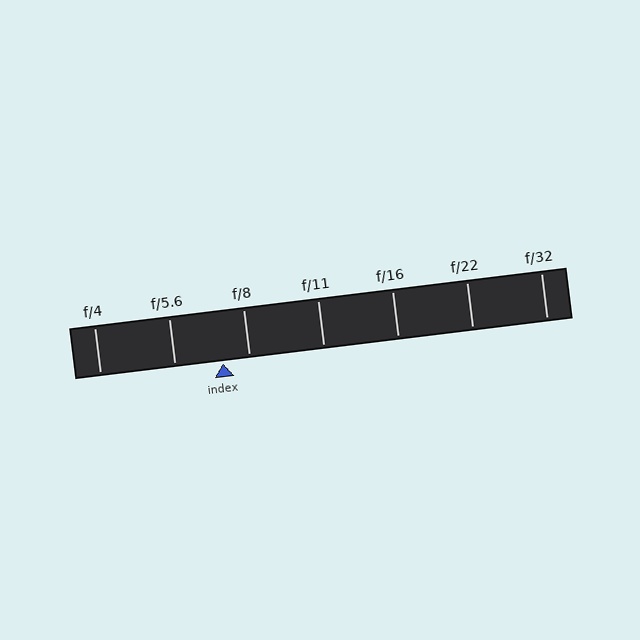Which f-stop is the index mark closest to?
The index mark is closest to f/8.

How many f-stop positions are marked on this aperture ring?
There are 7 f-stop positions marked.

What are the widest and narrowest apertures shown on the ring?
The widest aperture shown is f/4 and the narrowest is f/32.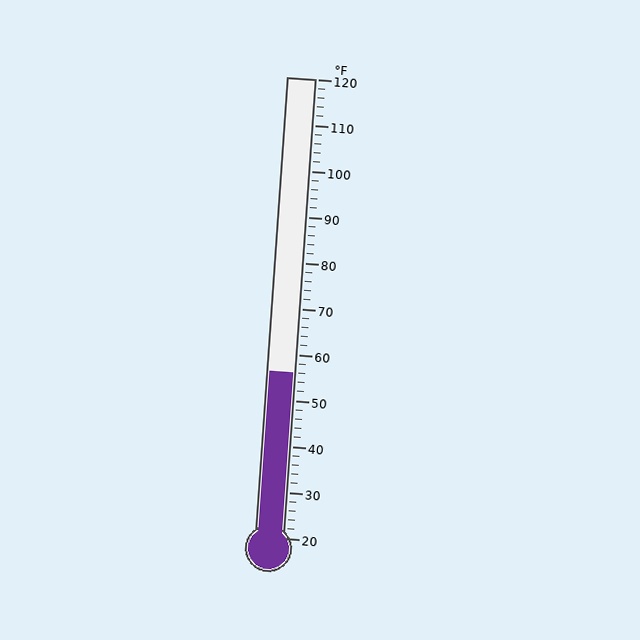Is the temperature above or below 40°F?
The temperature is above 40°F.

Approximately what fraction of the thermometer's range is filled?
The thermometer is filled to approximately 35% of its range.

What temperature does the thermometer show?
The thermometer shows approximately 56°F.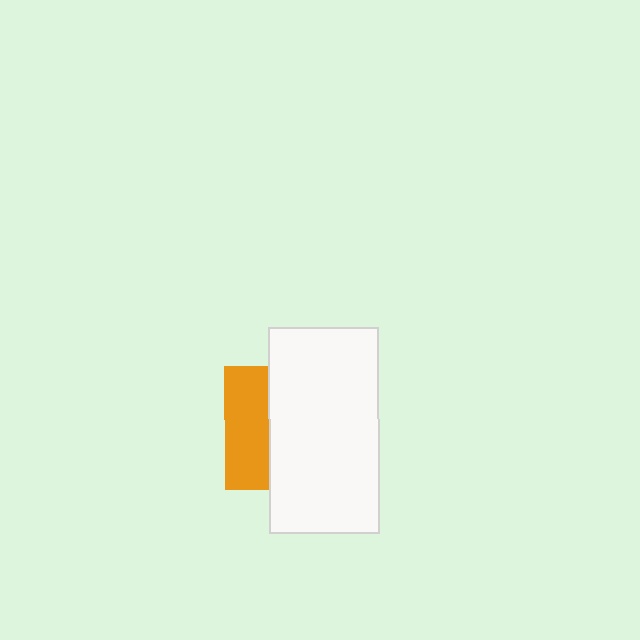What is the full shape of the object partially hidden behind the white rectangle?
The partially hidden object is an orange square.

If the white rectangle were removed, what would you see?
You would see the complete orange square.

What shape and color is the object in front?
The object in front is a white rectangle.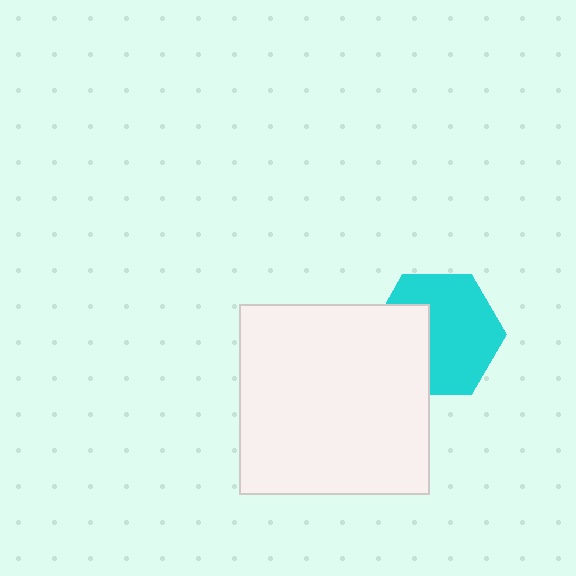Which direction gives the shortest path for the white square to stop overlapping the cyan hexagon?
Moving left gives the shortest separation.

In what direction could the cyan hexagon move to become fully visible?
The cyan hexagon could move right. That would shift it out from behind the white square entirely.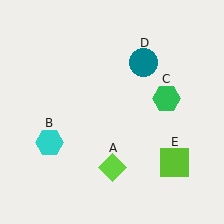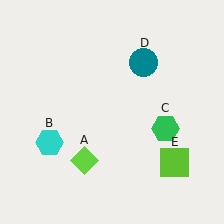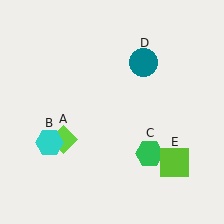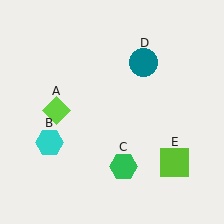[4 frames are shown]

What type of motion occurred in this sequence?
The lime diamond (object A), green hexagon (object C) rotated clockwise around the center of the scene.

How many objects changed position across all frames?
2 objects changed position: lime diamond (object A), green hexagon (object C).